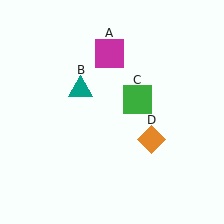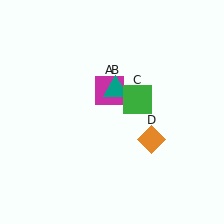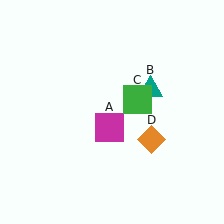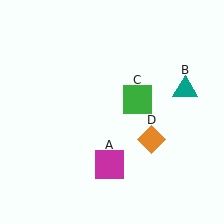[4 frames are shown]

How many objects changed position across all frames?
2 objects changed position: magenta square (object A), teal triangle (object B).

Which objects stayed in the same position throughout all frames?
Green square (object C) and orange diamond (object D) remained stationary.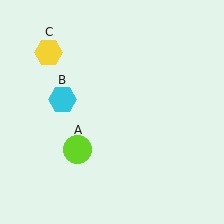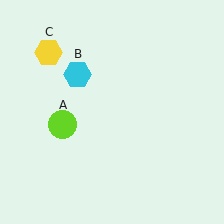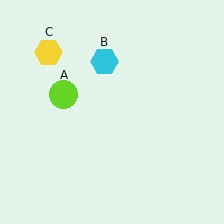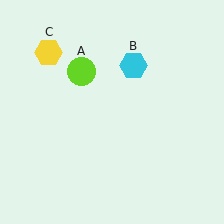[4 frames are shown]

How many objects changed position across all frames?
2 objects changed position: lime circle (object A), cyan hexagon (object B).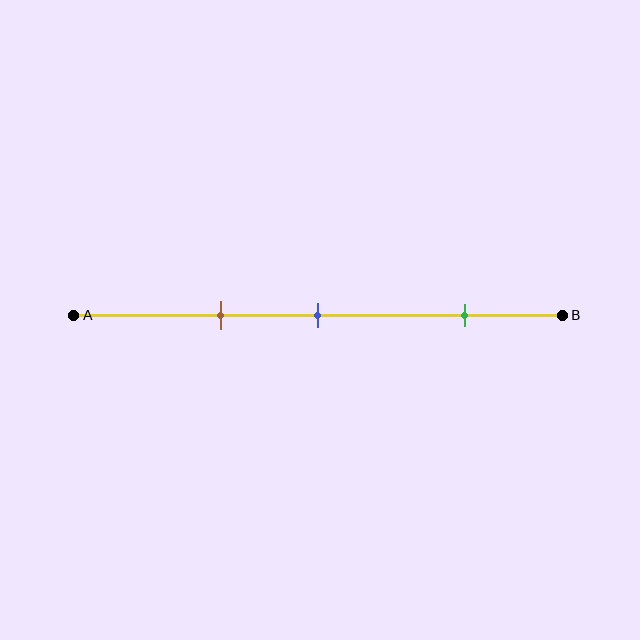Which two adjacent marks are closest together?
The brown and blue marks are the closest adjacent pair.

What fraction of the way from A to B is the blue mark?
The blue mark is approximately 50% (0.5) of the way from A to B.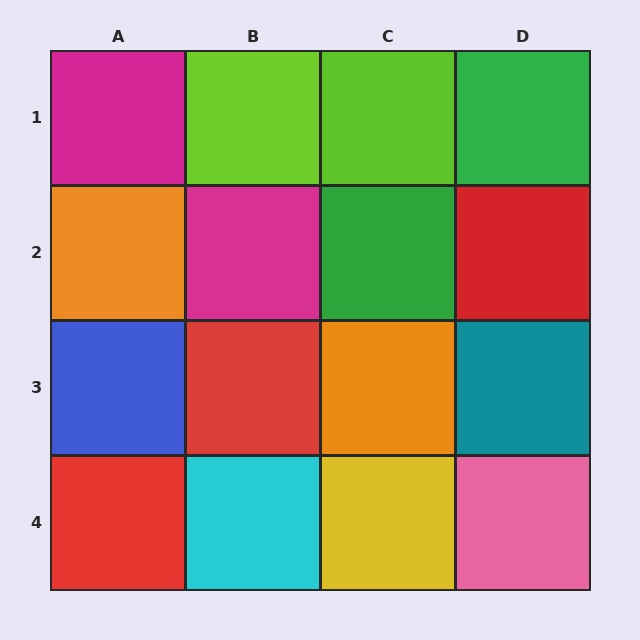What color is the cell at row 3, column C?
Orange.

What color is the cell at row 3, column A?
Blue.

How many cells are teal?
1 cell is teal.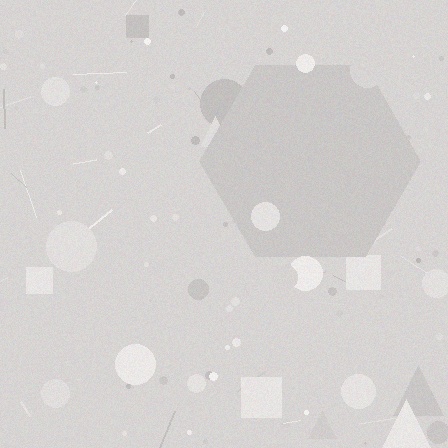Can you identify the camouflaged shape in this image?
The camouflaged shape is a hexagon.